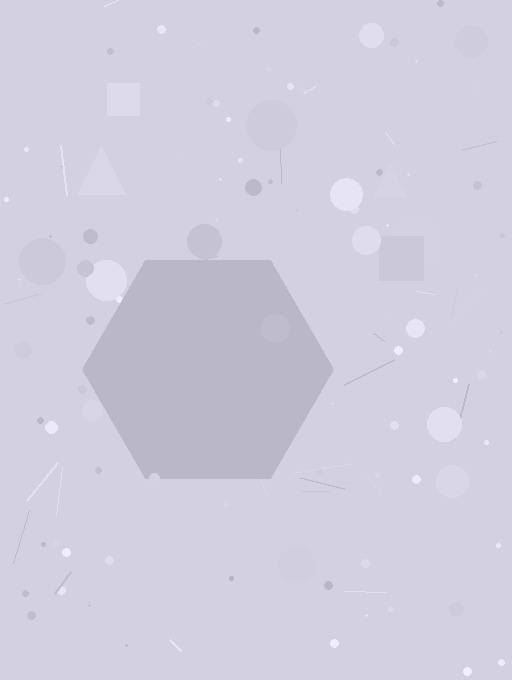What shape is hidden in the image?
A hexagon is hidden in the image.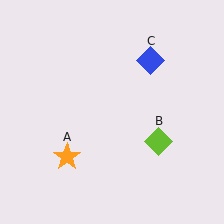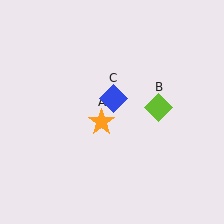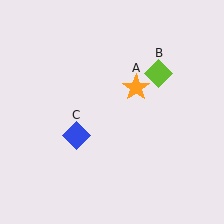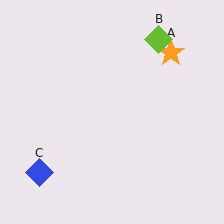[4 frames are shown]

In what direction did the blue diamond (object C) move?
The blue diamond (object C) moved down and to the left.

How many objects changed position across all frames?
3 objects changed position: orange star (object A), lime diamond (object B), blue diamond (object C).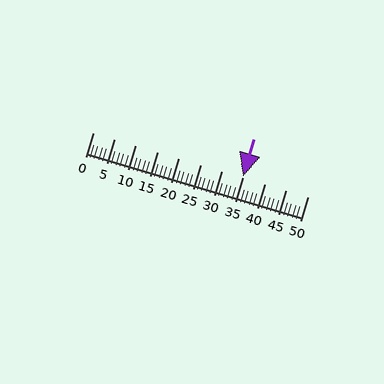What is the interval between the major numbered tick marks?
The major tick marks are spaced 5 units apart.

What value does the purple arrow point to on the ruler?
The purple arrow points to approximately 35.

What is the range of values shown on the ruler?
The ruler shows values from 0 to 50.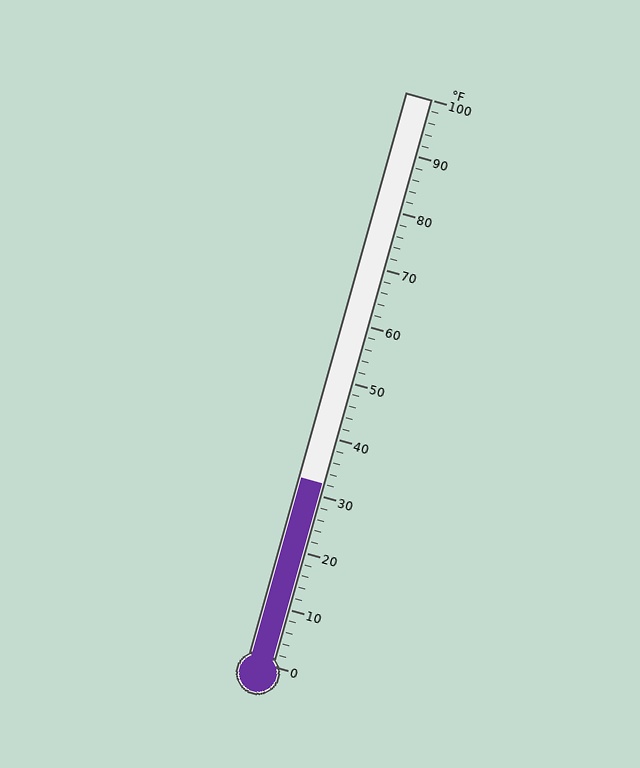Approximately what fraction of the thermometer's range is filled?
The thermometer is filled to approximately 30% of its range.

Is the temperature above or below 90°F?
The temperature is below 90°F.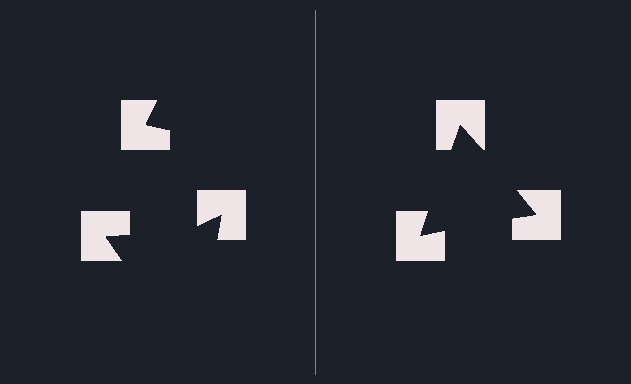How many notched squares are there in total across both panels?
6 — 3 on each side.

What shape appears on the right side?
An illusory triangle.